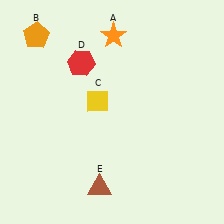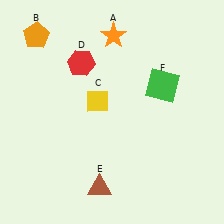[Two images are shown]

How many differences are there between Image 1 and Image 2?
There is 1 difference between the two images.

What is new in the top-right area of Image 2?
A green square (F) was added in the top-right area of Image 2.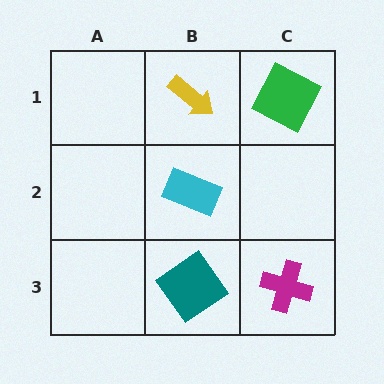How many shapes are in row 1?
2 shapes.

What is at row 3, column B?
A teal diamond.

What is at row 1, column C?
A green square.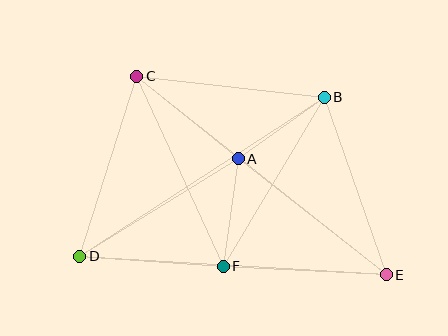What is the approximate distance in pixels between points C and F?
The distance between C and F is approximately 209 pixels.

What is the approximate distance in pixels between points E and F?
The distance between E and F is approximately 163 pixels.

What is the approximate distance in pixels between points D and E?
The distance between D and E is approximately 307 pixels.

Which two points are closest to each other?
Points A and B are closest to each other.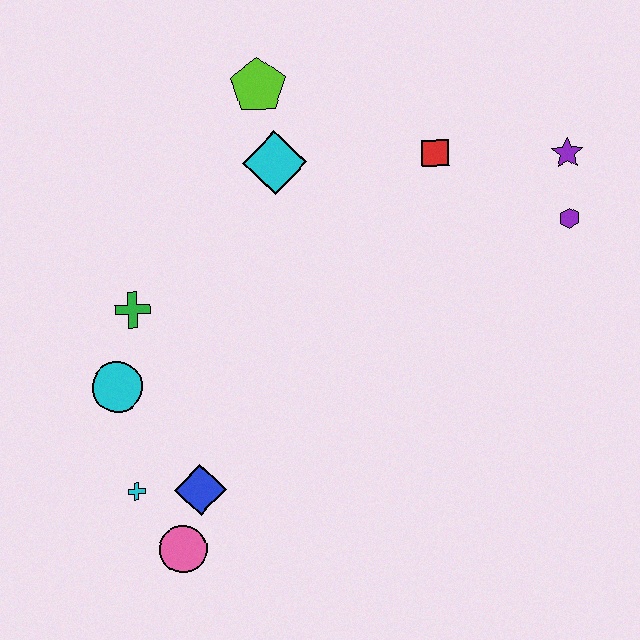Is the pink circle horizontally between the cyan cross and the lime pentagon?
Yes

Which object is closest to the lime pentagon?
The cyan diamond is closest to the lime pentagon.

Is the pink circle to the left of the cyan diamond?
Yes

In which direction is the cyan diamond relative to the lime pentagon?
The cyan diamond is below the lime pentagon.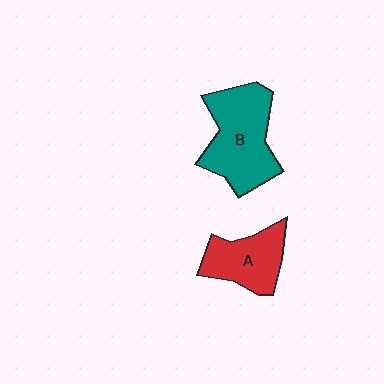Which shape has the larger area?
Shape B (teal).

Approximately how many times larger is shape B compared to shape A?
Approximately 1.5 times.